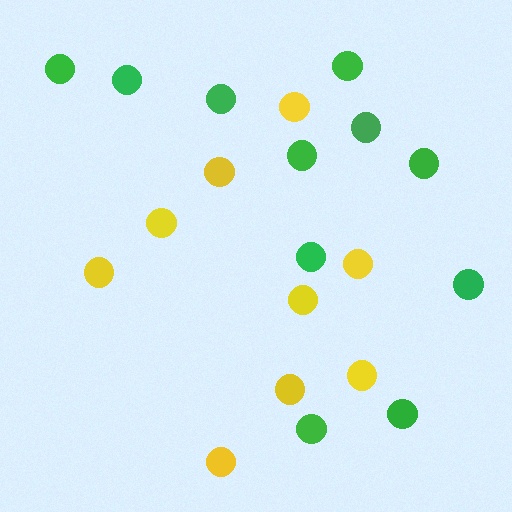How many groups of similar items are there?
There are 2 groups: one group of yellow circles (9) and one group of green circles (11).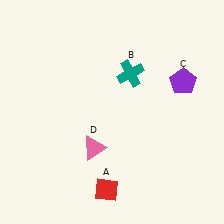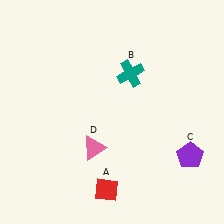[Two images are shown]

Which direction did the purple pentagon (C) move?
The purple pentagon (C) moved down.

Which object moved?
The purple pentagon (C) moved down.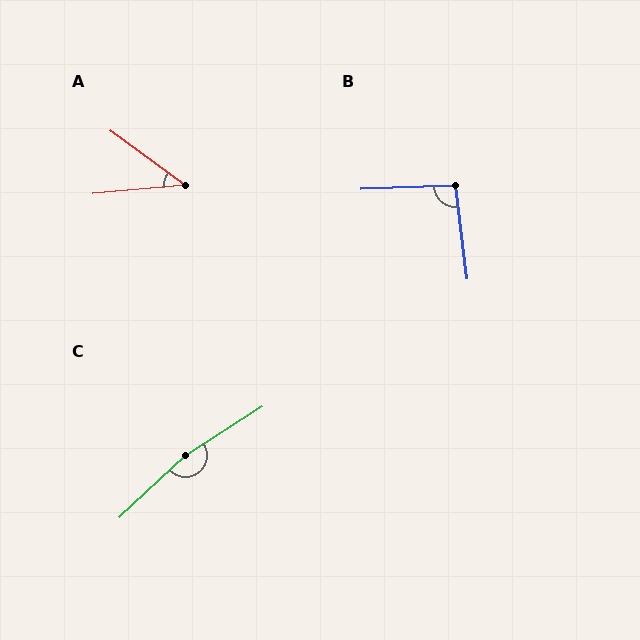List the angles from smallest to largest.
A (42°), B (95°), C (169°).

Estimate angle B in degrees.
Approximately 95 degrees.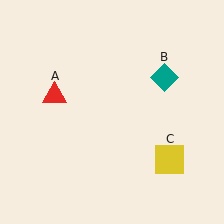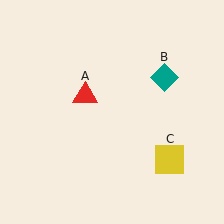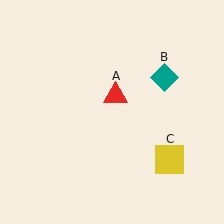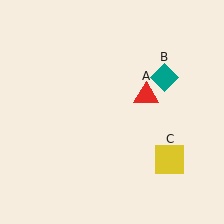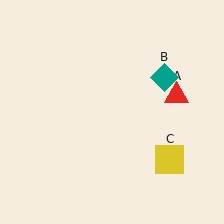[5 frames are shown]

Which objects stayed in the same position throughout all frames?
Teal diamond (object B) and yellow square (object C) remained stationary.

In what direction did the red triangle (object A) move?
The red triangle (object A) moved right.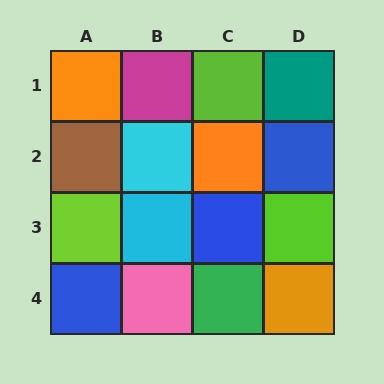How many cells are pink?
1 cell is pink.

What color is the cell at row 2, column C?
Orange.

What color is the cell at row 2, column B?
Cyan.